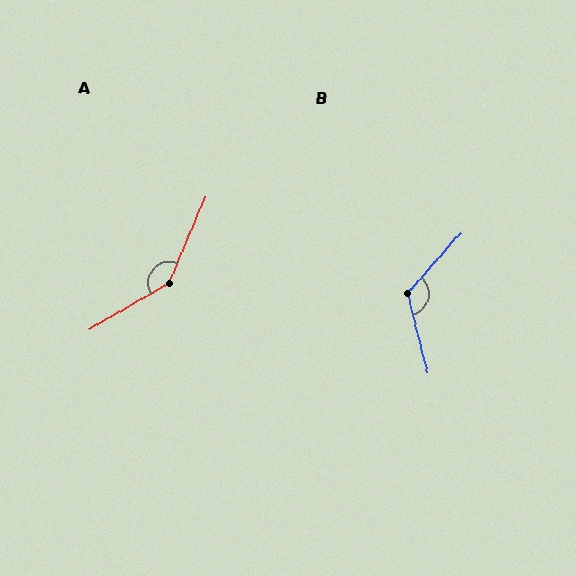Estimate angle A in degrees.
Approximately 143 degrees.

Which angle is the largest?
A, at approximately 143 degrees.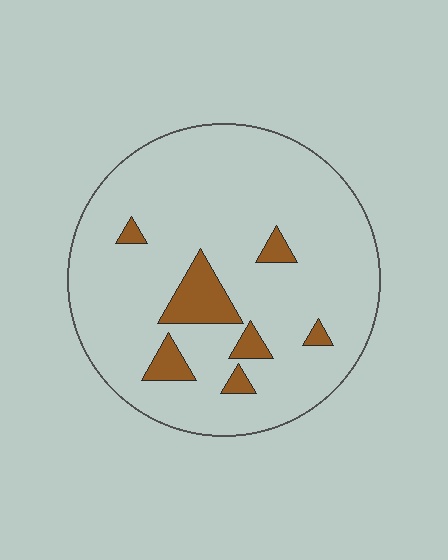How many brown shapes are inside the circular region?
7.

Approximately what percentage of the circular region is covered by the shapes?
Approximately 10%.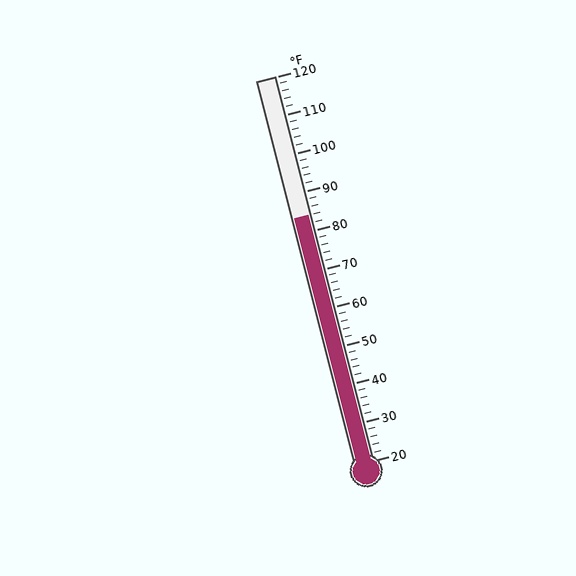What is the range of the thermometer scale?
The thermometer scale ranges from 20°F to 120°F.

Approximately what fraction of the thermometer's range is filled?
The thermometer is filled to approximately 65% of its range.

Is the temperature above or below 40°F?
The temperature is above 40°F.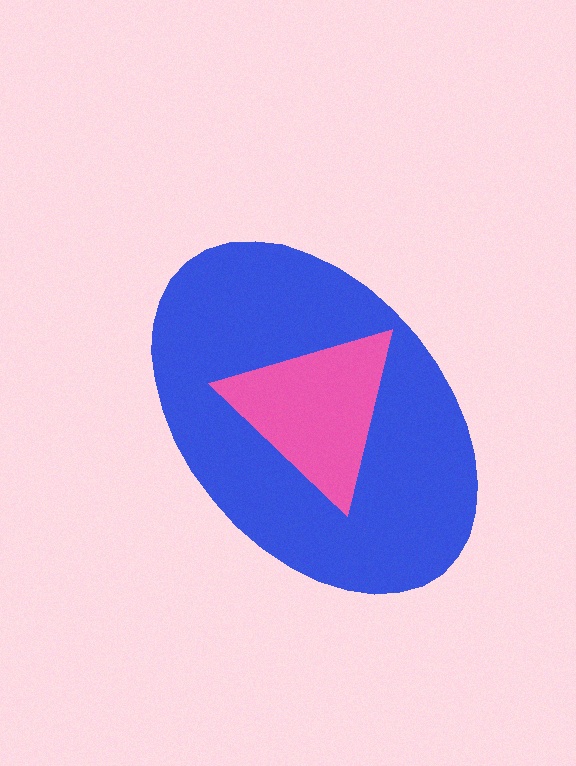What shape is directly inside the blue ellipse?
The pink triangle.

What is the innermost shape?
The pink triangle.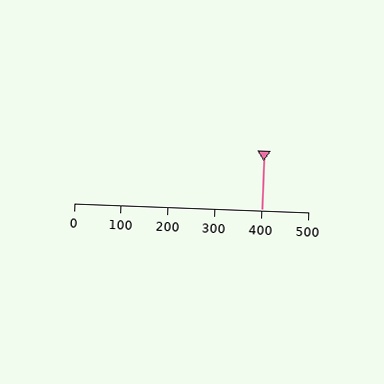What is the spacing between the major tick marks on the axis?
The major ticks are spaced 100 apart.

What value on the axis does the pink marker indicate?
The marker indicates approximately 400.